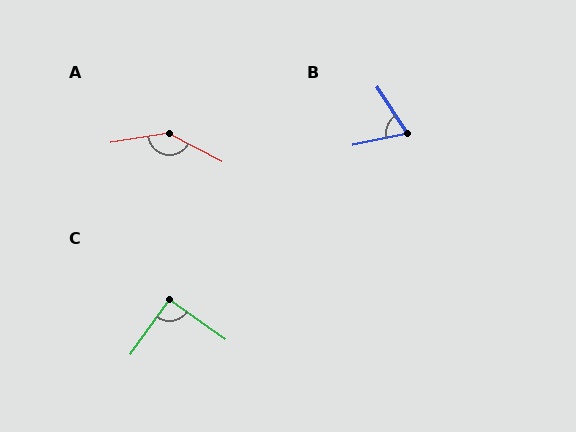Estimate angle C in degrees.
Approximately 90 degrees.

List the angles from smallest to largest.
B (69°), C (90°), A (143°).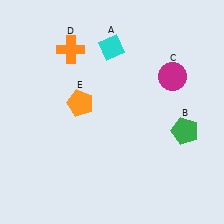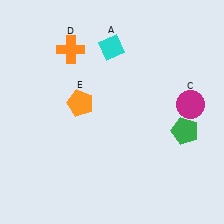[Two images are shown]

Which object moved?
The magenta circle (C) moved down.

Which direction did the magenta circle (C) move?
The magenta circle (C) moved down.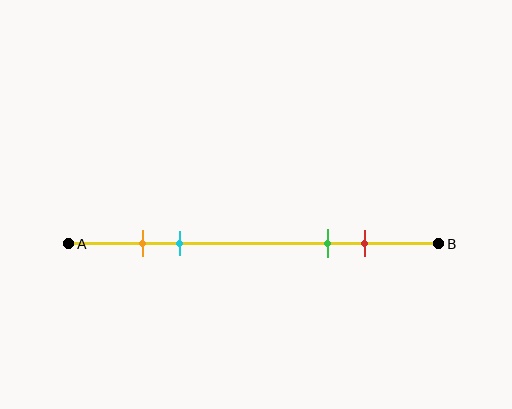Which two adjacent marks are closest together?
The orange and cyan marks are the closest adjacent pair.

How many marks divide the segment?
There are 4 marks dividing the segment.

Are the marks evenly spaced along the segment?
No, the marks are not evenly spaced.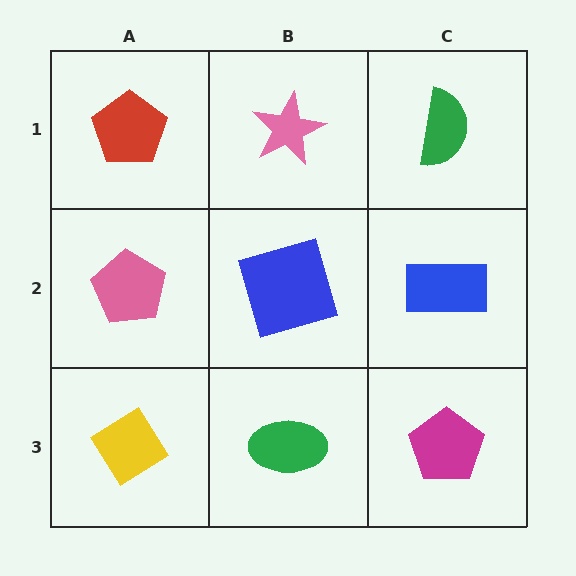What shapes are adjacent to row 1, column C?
A blue rectangle (row 2, column C), a pink star (row 1, column B).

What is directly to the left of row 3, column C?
A green ellipse.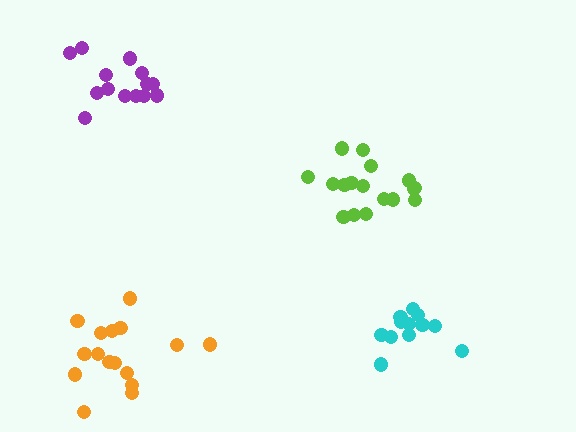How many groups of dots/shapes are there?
There are 4 groups.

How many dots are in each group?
Group 1: 17 dots, Group 2: 12 dots, Group 3: 17 dots, Group 4: 14 dots (60 total).